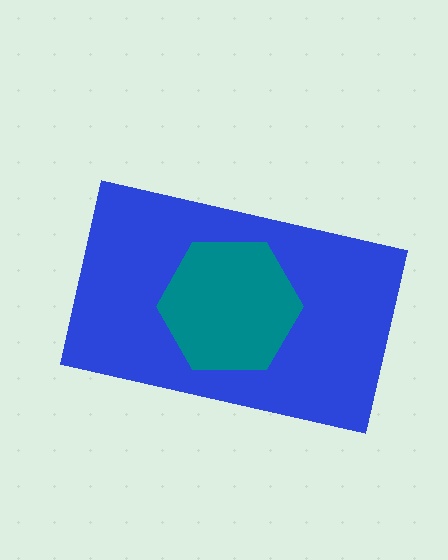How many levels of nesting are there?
2.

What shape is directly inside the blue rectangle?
The teal hexagon.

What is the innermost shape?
The teal hexagon.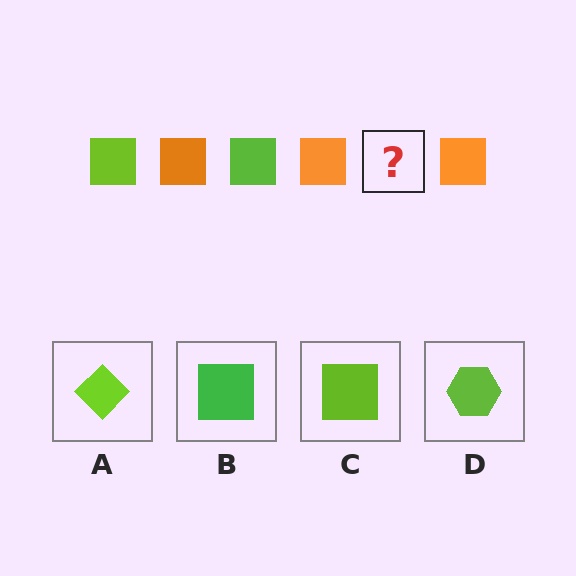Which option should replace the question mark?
Option C.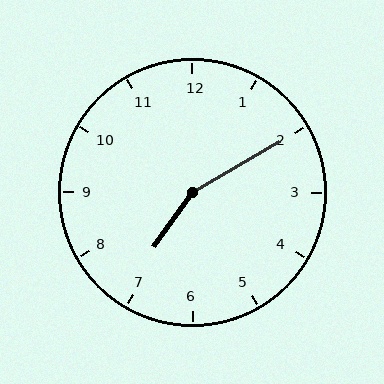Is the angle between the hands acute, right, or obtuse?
It is obtuse.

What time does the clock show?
7:10.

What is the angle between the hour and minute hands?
Approximately 155 degrees.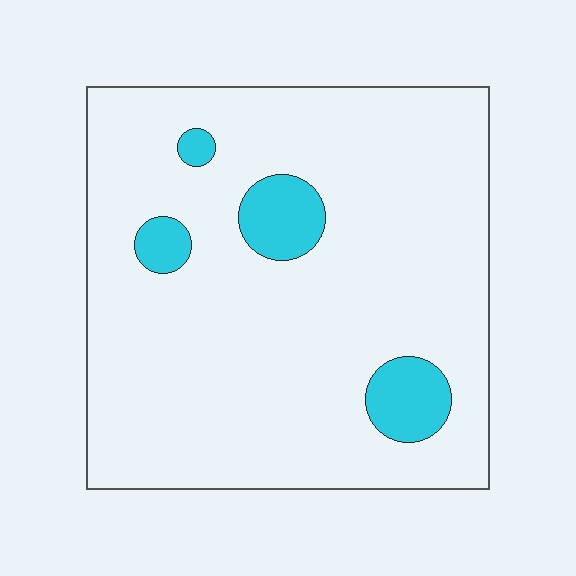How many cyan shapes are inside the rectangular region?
4.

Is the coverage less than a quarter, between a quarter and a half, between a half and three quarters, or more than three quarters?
Less than a quarter.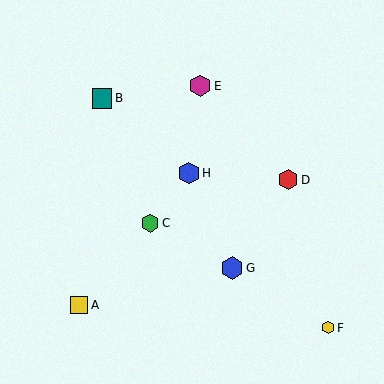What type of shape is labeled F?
Shape F is a yellow hexagon.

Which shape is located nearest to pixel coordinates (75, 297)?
The yellow square (labeled A) at (79, 305) is nearest to that location.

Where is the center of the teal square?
The center of the teal square is at (102, 98).